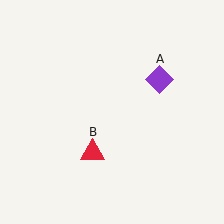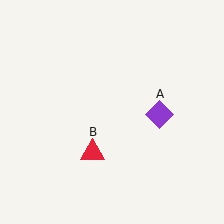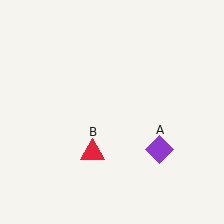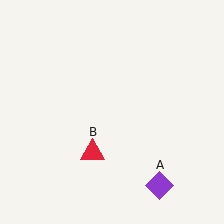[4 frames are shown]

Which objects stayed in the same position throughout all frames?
Red triangle (object B) remained stationary.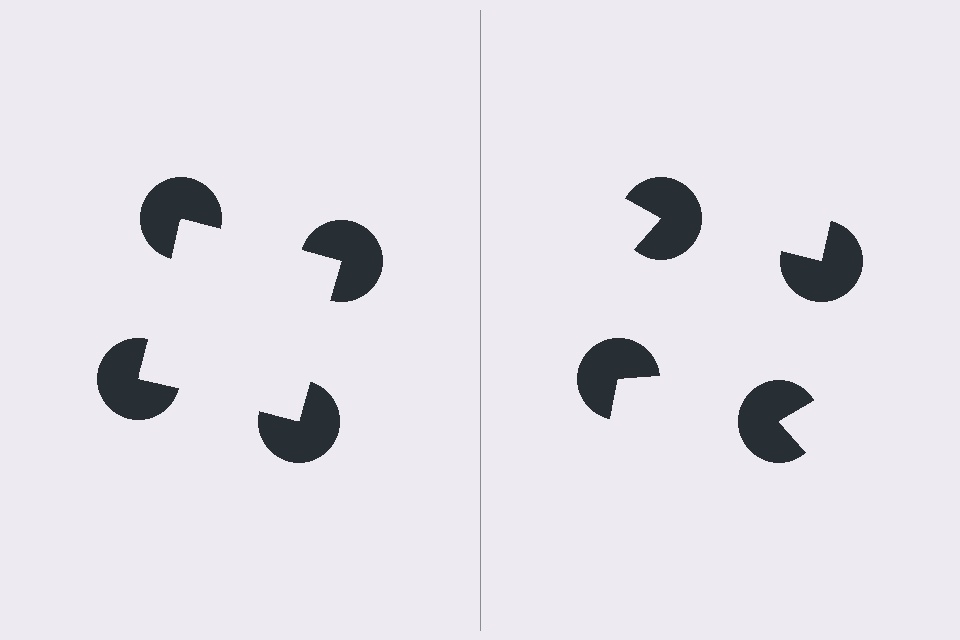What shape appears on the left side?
An illusory square.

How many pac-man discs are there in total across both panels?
8 — 4 on each side.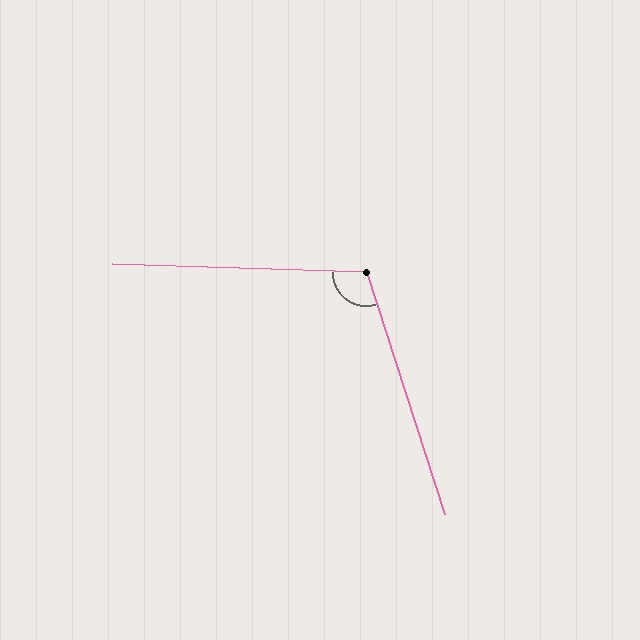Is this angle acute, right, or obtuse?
It is obtuse.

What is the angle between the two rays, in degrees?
Approximately 110 degrees.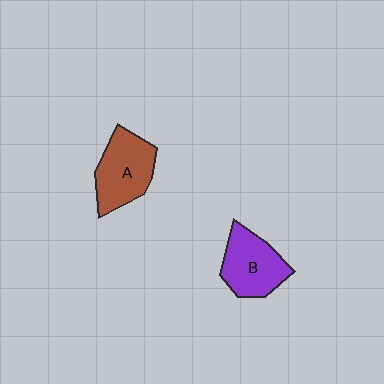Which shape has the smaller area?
Shape B (purple).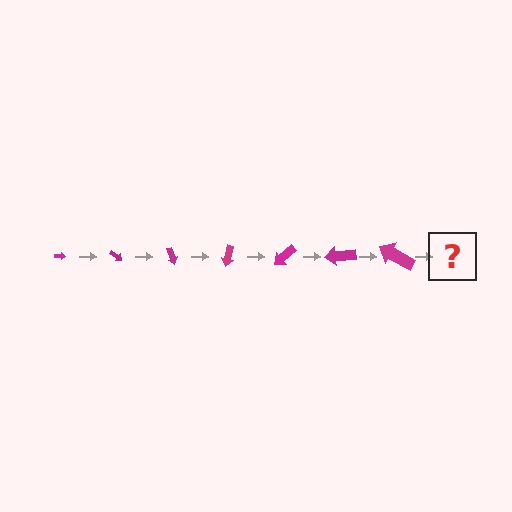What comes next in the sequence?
The next element should be an arrow, larger than the previous one and rotated 245 degrees from the start.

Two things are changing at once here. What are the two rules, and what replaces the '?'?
The two rules are that the arrow grows larger each step and it rotates 35 degrees each step. The '?' should be an arrow, larger than the previous one and rotated 245 degrees from the start.